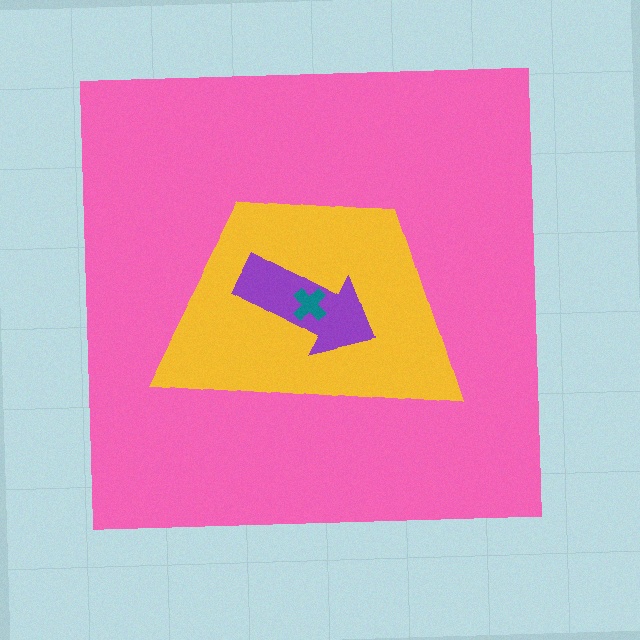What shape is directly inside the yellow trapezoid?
The purple arrow.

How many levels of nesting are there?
4.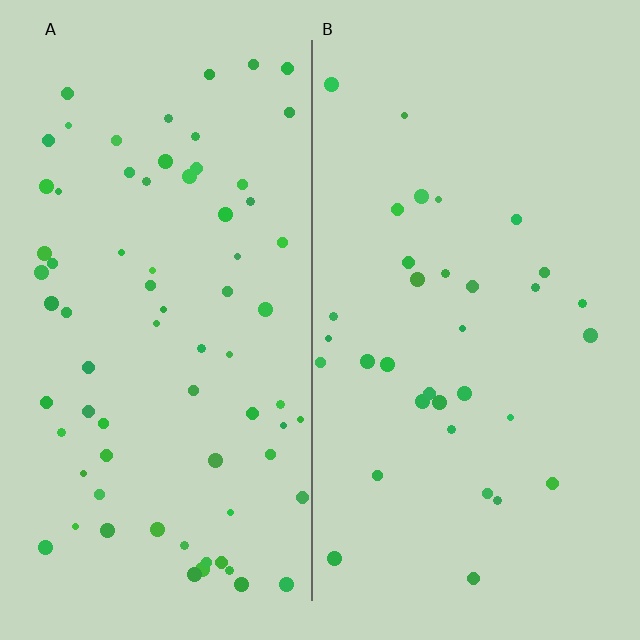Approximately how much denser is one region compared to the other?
Approximately 2.2× — region A over region B.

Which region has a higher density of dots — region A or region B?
A (the left).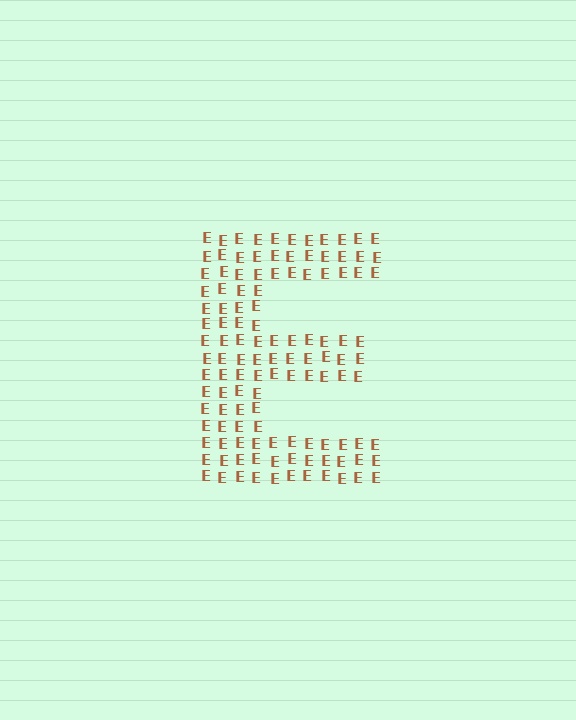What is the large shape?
The large shape is the letter E.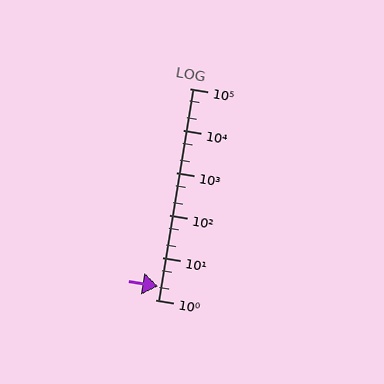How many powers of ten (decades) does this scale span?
The scale spans 5 decades, from 1 to 100000.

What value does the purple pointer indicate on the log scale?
The pointer indicates approximately 2.1.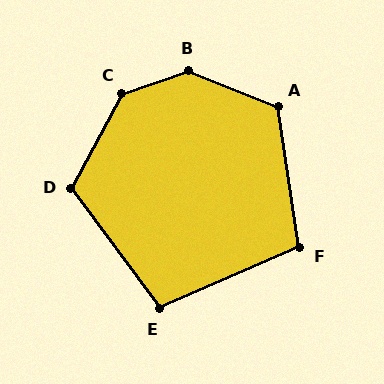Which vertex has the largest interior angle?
B, at approximately 140 degrees.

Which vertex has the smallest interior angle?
E, at approximately 103 degrees.